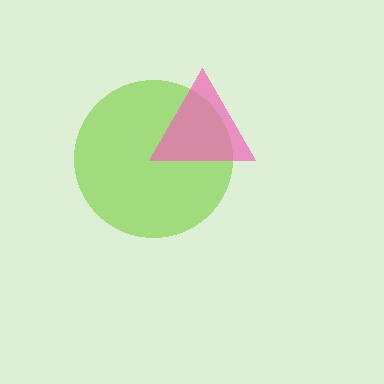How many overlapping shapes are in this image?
There are 2 overlapping shapes in the image.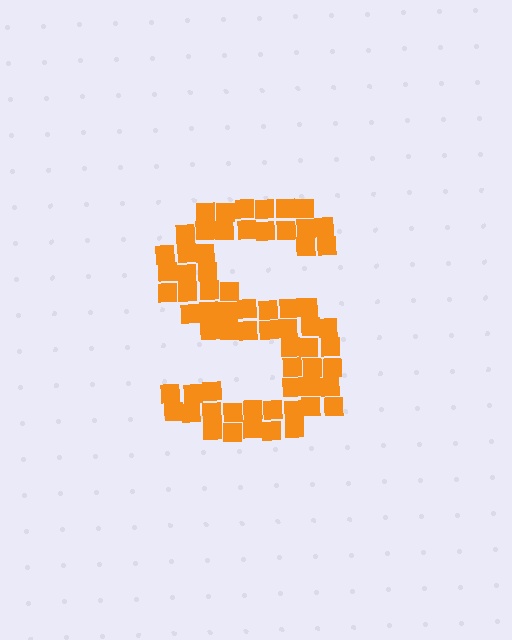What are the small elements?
The small elements are squares.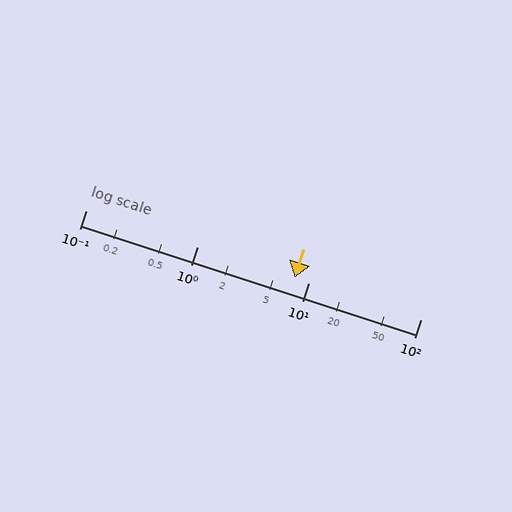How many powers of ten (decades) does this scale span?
The scale spans 3 decades, from 0.1 to 100.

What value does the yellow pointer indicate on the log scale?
The pointer indicates approximately 7.4.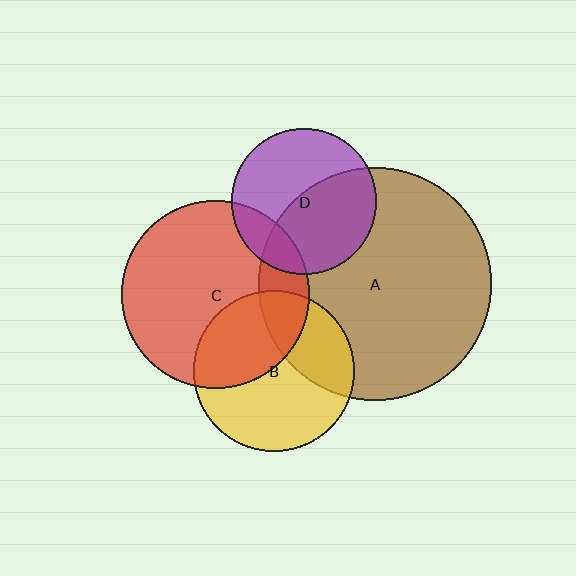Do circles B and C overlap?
Yes.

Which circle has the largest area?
Circle A (brown).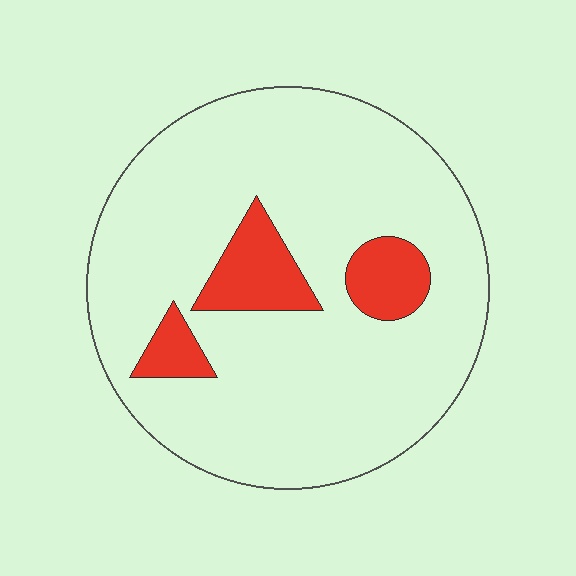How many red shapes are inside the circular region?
3.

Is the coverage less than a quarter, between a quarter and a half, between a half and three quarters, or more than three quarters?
Less than a quarter.